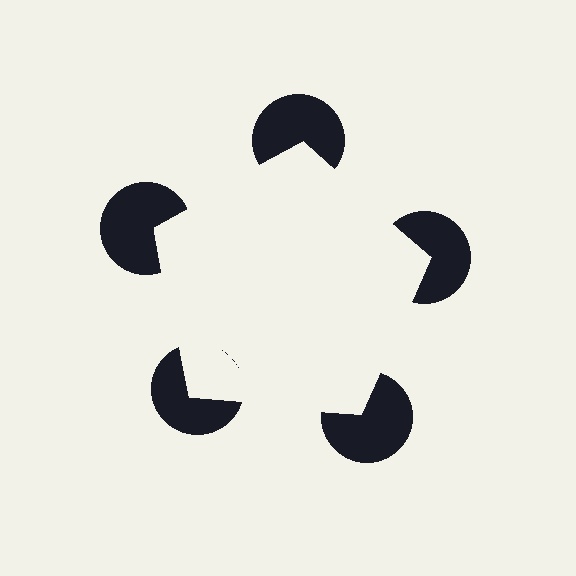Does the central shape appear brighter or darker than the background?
It typically appears slightly brighter than the background, even though no actual brightness change is drawn.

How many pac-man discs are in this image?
There are 5 — one at each vertex of the illusory pentagon.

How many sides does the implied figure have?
5 sides.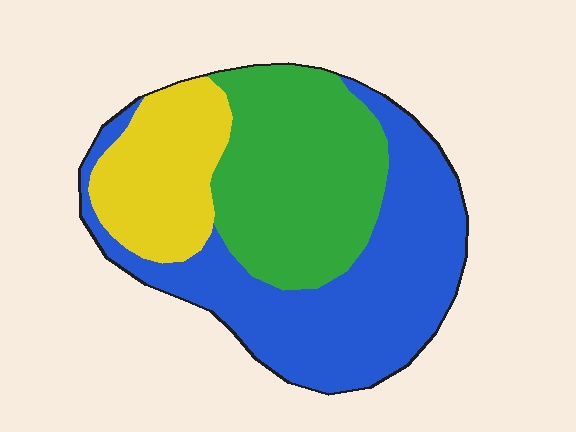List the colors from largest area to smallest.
From largest to smallest: blue, green, yellow.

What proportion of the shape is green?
Green takes up about one third (1/3) of the shape.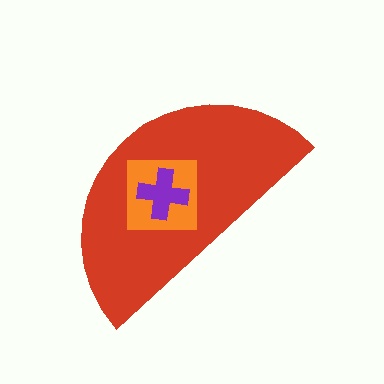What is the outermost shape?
The red semicircle.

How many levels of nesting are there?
3.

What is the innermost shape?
The purple cross.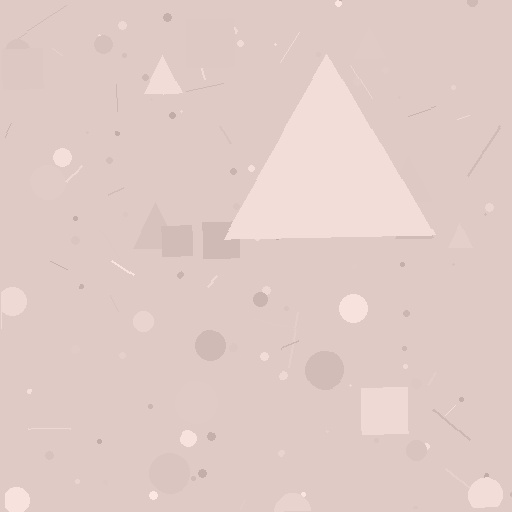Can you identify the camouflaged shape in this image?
The camouflaged shape is a triangle.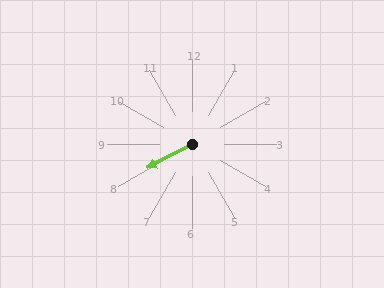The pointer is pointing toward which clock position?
Roughly 8 o'clock.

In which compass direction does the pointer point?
Southwest.